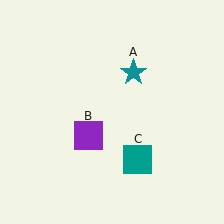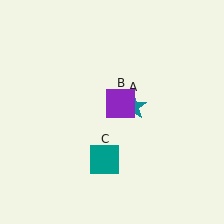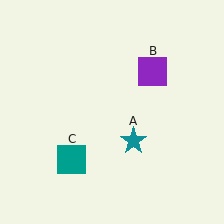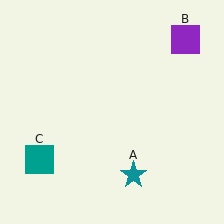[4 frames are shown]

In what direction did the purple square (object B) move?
The purple square (object B) moved up and to the right.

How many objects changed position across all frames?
3 objects changed position: teal star (object A), purple square (object B), teal square (object C).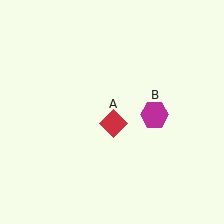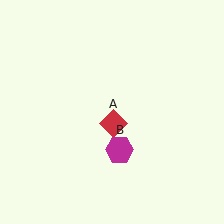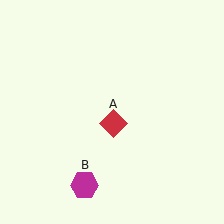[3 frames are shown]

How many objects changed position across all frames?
1 object changed position: magenta hexagon (object B).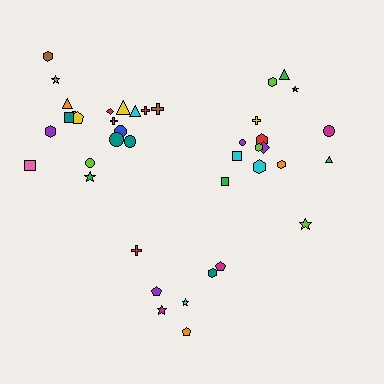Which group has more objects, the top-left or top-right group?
The top-left group.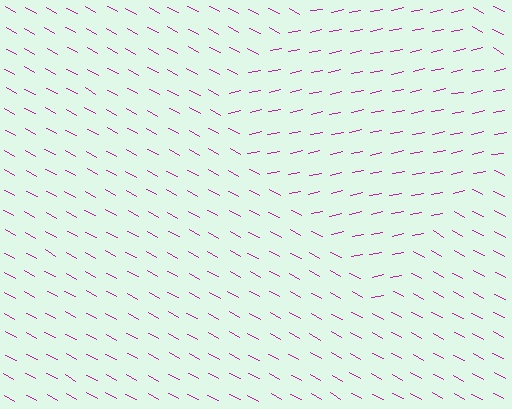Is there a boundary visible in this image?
Yes, there is a texture boundary formed by a change in line orientation.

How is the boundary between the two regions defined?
The boundary is defined purely by a change in line orientation (approximately 40 degrees difference). All lines are the same color and thickness.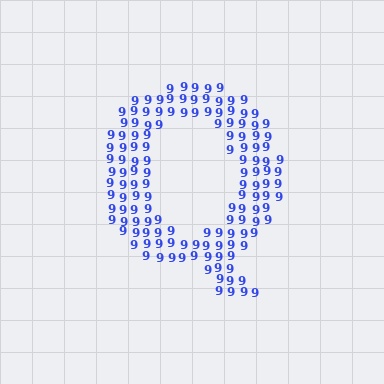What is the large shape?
The large shape is the letter Q.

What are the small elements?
The small elements are digit 9's.